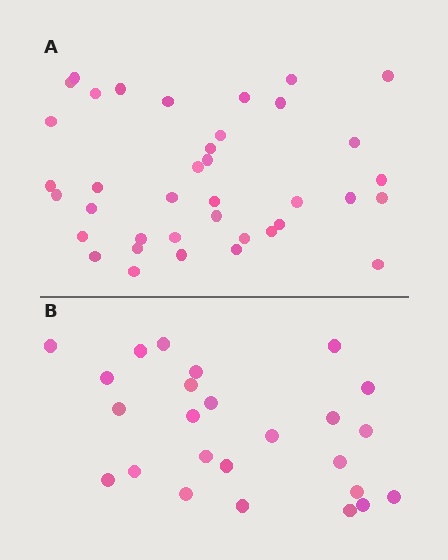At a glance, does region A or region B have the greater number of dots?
Region A (the top region) has more dots.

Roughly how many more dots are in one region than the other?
Region A has approximately 15 more dots than region B.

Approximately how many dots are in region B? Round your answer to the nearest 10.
About 20 dots. (The exact count is 25, which rounds to 20.)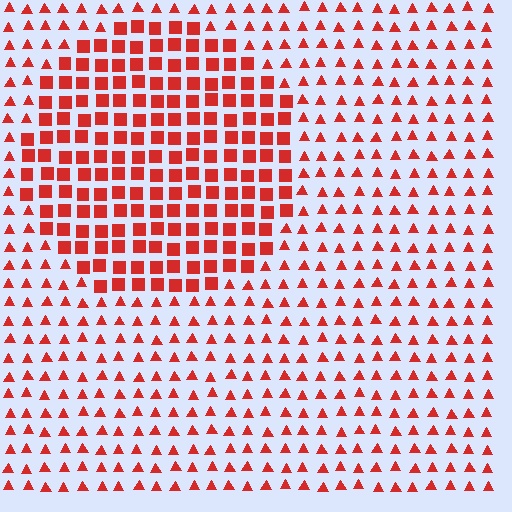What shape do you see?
I see a circle.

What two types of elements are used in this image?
The image uses squares inside the circle region and triangles outside it.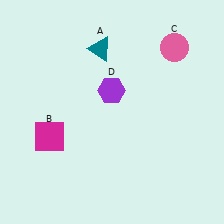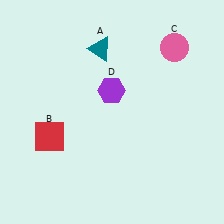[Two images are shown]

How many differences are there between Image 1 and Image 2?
There is 1 difference between the two images.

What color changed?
The square (B) changed from magenta in Image 1 to red in Image 2.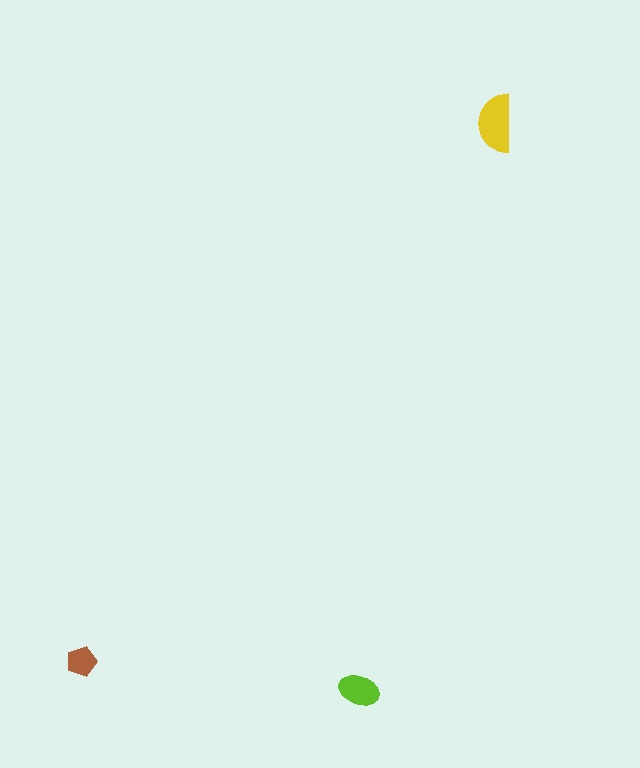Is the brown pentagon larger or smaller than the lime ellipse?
Smaller.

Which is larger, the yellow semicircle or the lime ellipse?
The yellow semicircle.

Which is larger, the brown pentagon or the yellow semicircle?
The yellow semicircle.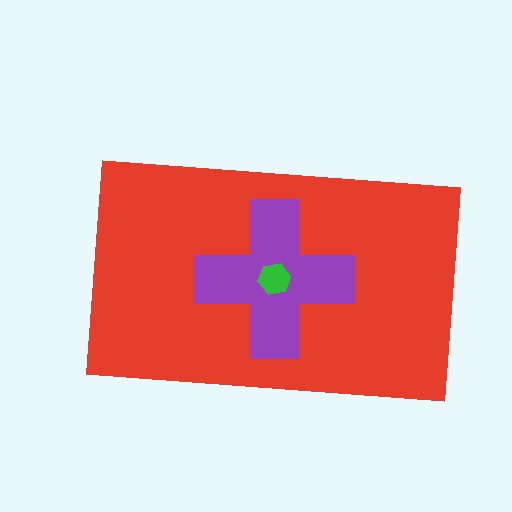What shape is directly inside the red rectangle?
The purple cross.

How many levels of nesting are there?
3.